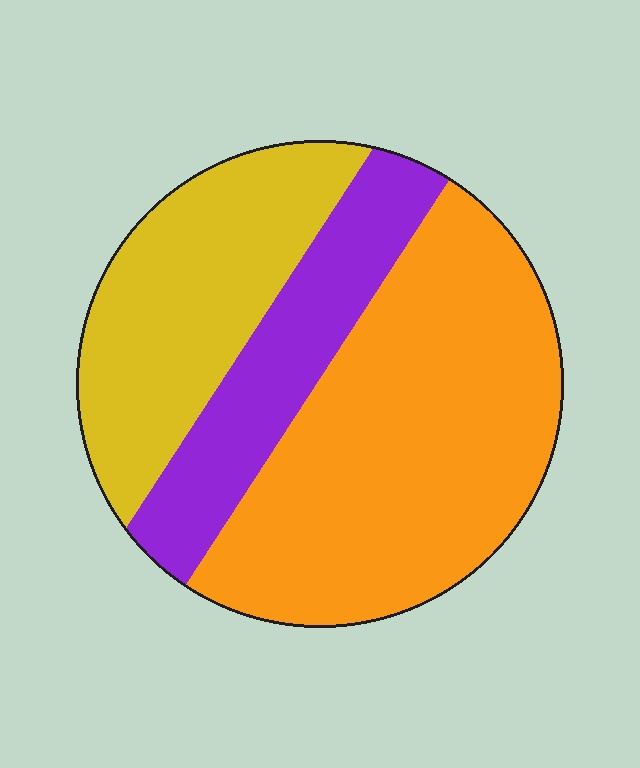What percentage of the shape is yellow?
Yellow covers roughly 30% of the shape.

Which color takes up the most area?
Orange, at roughly 50%.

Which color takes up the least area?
Purple, at roughly 20%.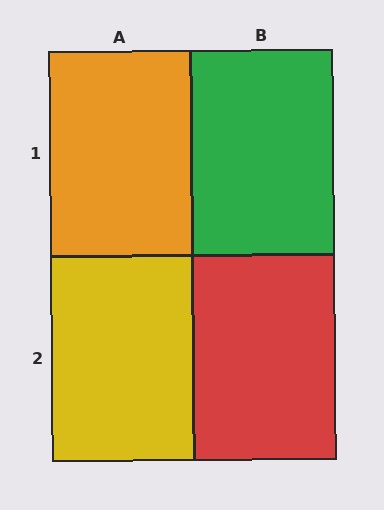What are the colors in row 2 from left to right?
Yellow, red.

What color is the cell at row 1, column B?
Green.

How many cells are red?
1 cell is red.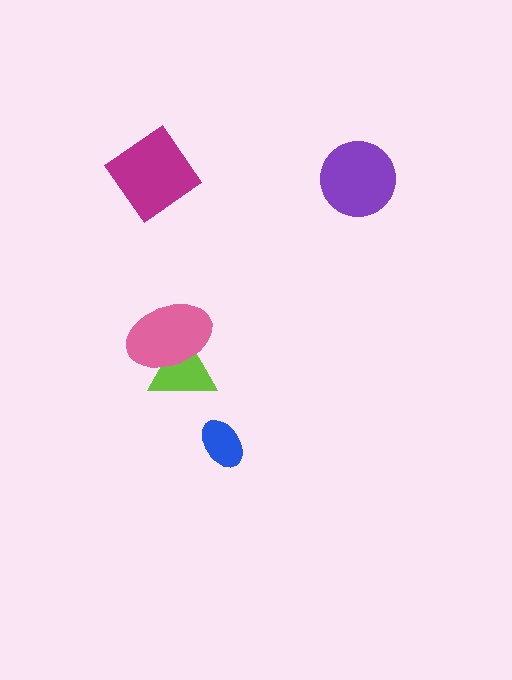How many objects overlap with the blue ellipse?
0 objects overlap with the blue ellipse.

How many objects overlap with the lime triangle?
1 object overlaps with the lime triangle.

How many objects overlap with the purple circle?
0 objects overlap with the purple circle.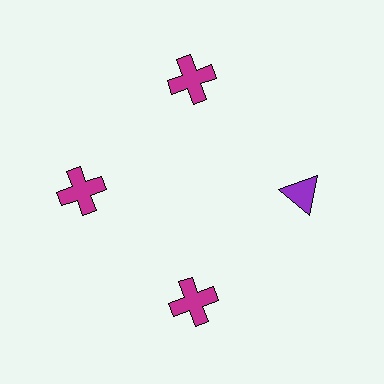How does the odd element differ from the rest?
It differs in both color (purple instead of magenta) and shape (triangle instead of cross).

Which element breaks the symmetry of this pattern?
The purple triangle at roughly the 3 o'clock position breaks the symmetry. All other shapes are magenta crosses.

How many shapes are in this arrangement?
There are 4 shapes arranged in a ring pattern.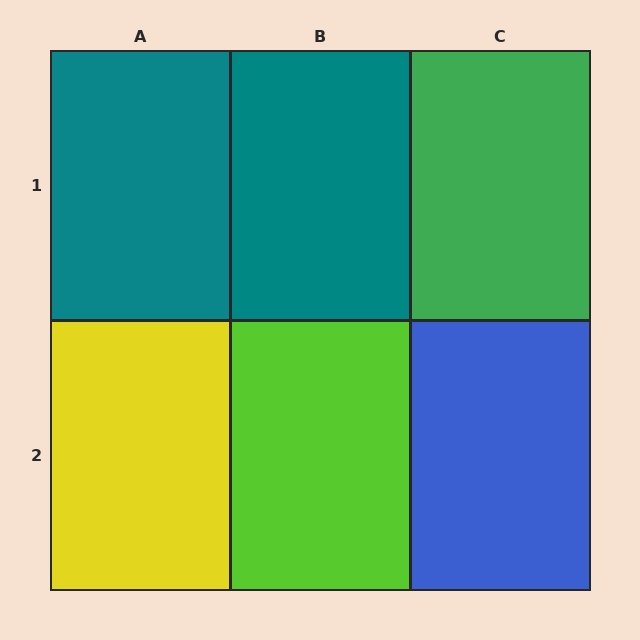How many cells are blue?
1 cell is blue.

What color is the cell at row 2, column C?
Blue.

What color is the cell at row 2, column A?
Yellow.